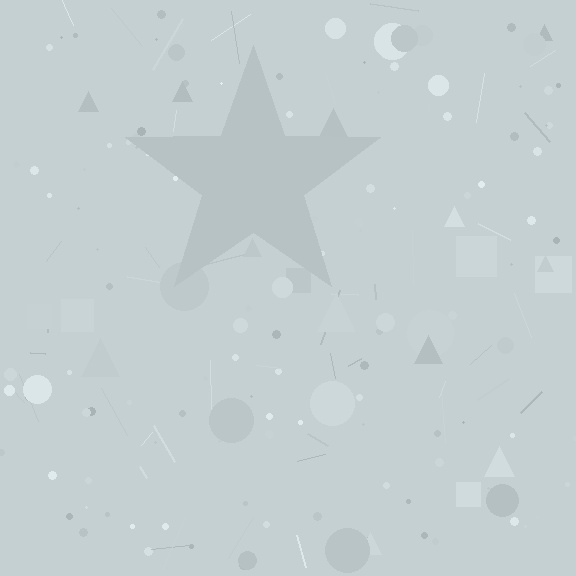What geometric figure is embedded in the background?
A star is embedded in the background.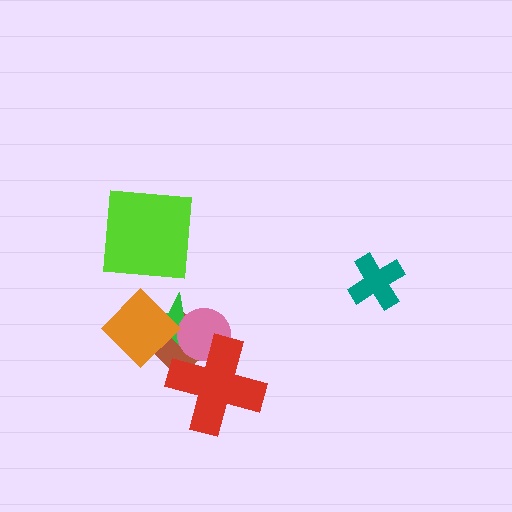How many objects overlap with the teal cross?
0 objects overlap with the teal cross.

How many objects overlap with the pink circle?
3 objects overlap with the pink circle.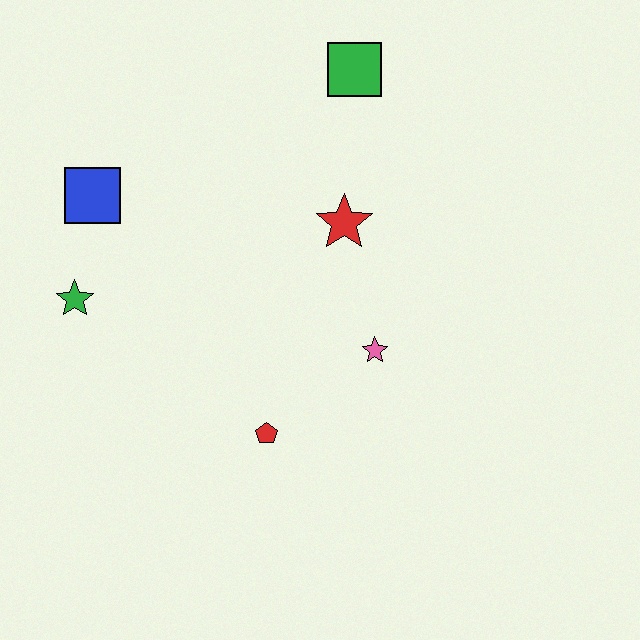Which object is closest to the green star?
The blue square is closest to the green star.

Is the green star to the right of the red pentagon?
No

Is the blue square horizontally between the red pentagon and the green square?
No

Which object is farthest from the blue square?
The pink star is farthest from the blue square.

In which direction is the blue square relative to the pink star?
The blue square is to the left of the pink star.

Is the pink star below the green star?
Yes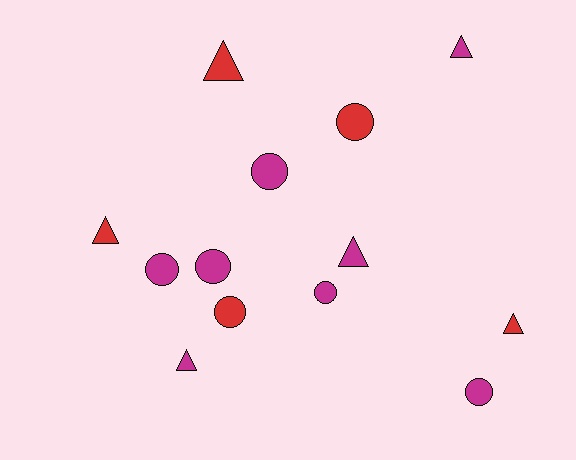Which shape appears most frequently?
Circle, with 7 objects.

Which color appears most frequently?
Magenta, with 8 objects.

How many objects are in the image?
There are 13 objects.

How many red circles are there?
There are 2 red circles.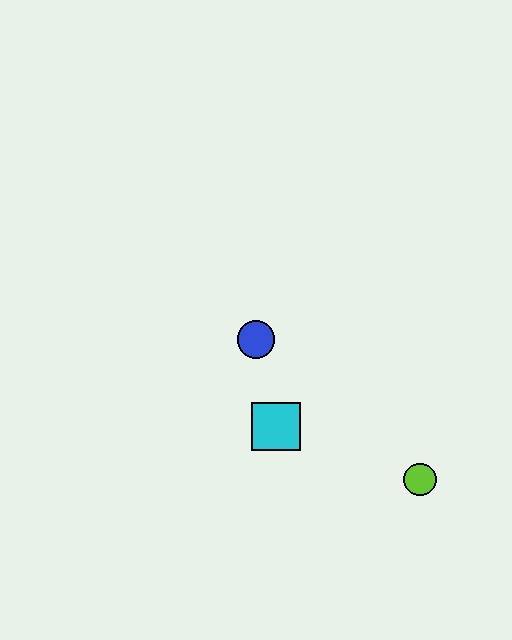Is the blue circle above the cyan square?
Yes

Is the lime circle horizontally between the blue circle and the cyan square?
No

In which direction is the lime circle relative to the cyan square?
The lime circle is to the right of the cyan square.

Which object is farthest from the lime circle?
The blue circle is farthest from the lime circle.